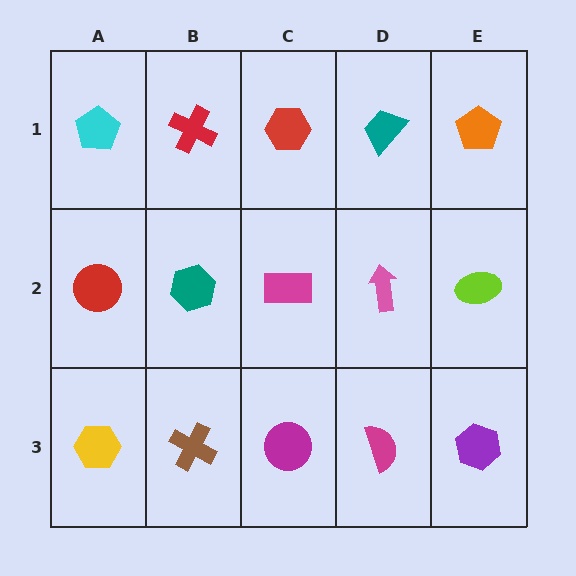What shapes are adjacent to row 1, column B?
A teal hexagon (row 2, column B), a cyan pentagon (row 1, column A), a red hexagon (row 1, column C).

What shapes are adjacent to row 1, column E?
A lime ellipse (row 2, column E), a teal trapezoid (row 1, column D).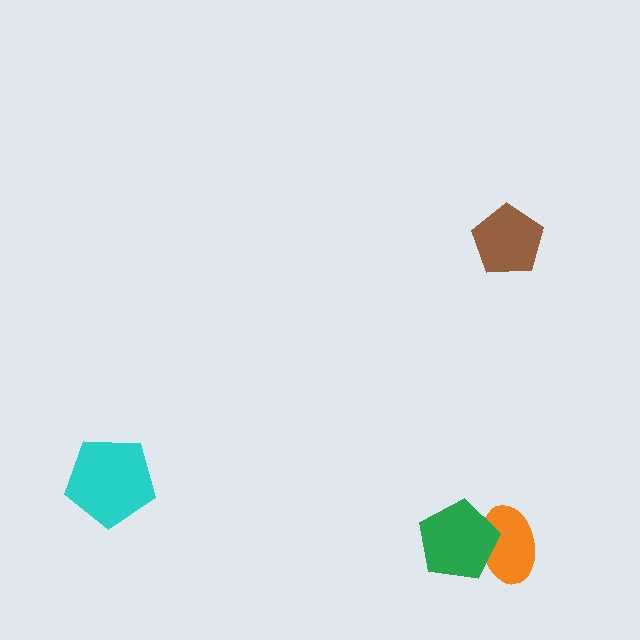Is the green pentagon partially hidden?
No, no other shape covers it.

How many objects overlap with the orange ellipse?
1 object overlaps with the orange ellipse.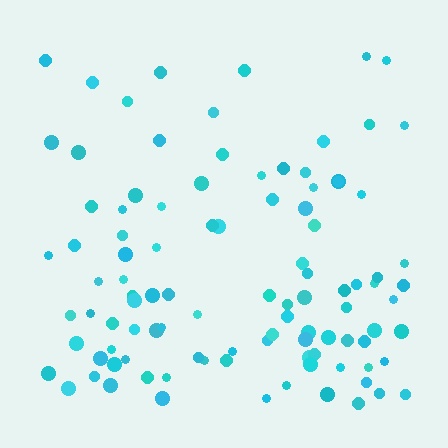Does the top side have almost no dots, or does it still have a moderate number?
Still a moderate number, just noticeably fewer than the bottom.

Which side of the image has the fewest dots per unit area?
The top.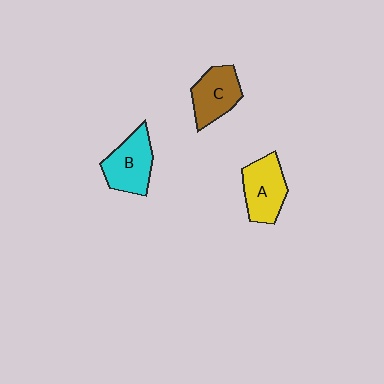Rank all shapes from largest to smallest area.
From largest to smallest: B (cyan), A (yellow), C (brown).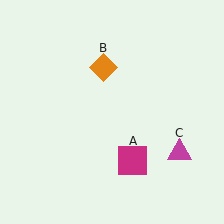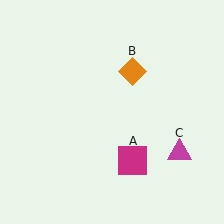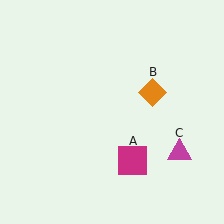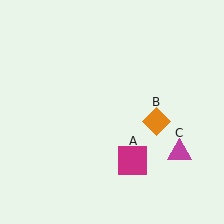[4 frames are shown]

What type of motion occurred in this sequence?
The orange diamond (object B) rotated clockwise around the center of the scene.